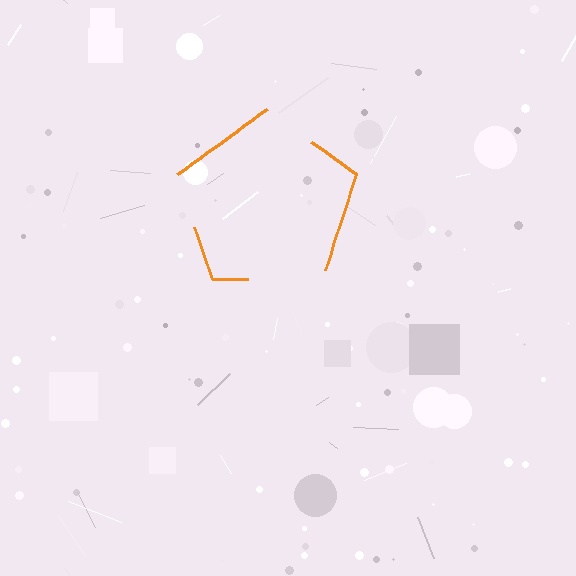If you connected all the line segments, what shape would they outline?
They would outline a pentagon.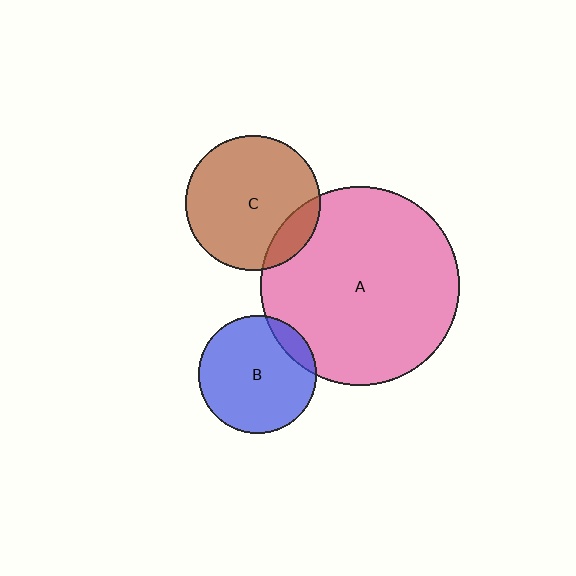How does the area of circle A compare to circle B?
Approximately 2.8 times.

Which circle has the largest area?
Circle A (pink).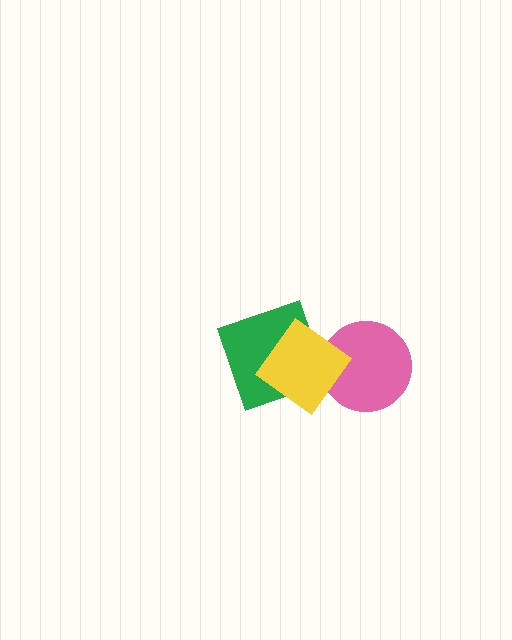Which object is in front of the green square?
The yellow diamond is in front of the green square.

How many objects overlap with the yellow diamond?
2 objects overlap with the yellow diamond.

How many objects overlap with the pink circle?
1 object overlaps with the pink circle.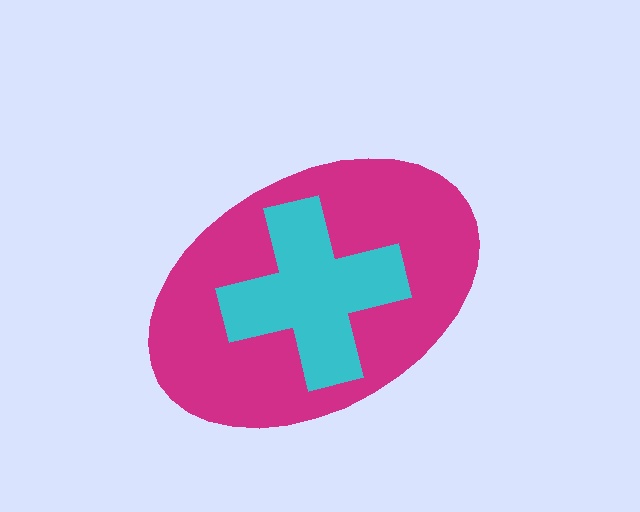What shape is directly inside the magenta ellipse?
The cyan cross.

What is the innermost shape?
The cyan cross.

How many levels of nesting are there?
2.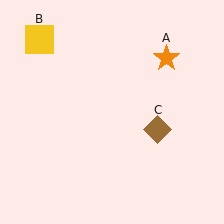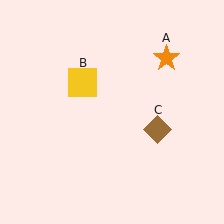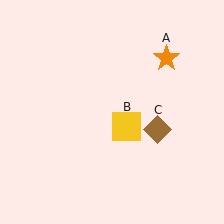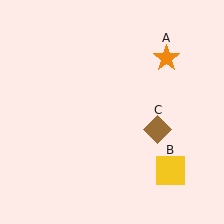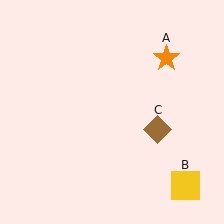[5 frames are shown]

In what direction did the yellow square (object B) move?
The yellow square (object B) moved down and to the right.